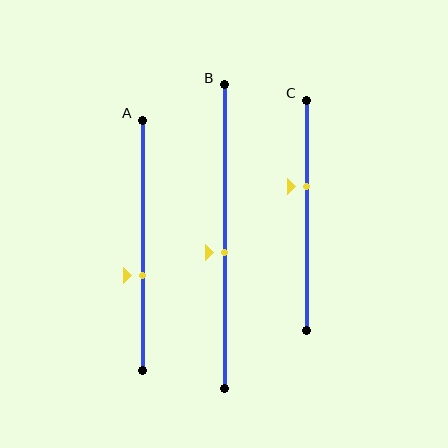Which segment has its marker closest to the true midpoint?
Segment B has its marker closest to the true midpoint.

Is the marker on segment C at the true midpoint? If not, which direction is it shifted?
No, the marker on segment C is shifted upward by about 13% of the segment length.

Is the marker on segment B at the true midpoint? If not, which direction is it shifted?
No, the marker on segment B is shifted downward by about 5% of the segment length.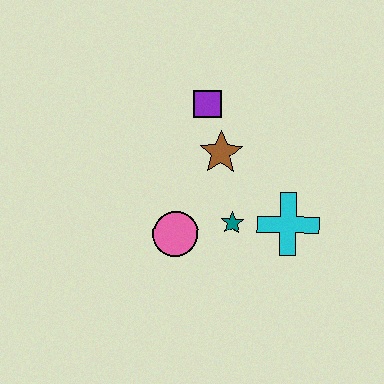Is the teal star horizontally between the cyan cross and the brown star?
Yes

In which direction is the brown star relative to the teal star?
The brown star is above the teal star.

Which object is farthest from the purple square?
The cyan cross is farthest from the purple square.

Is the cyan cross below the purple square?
Yes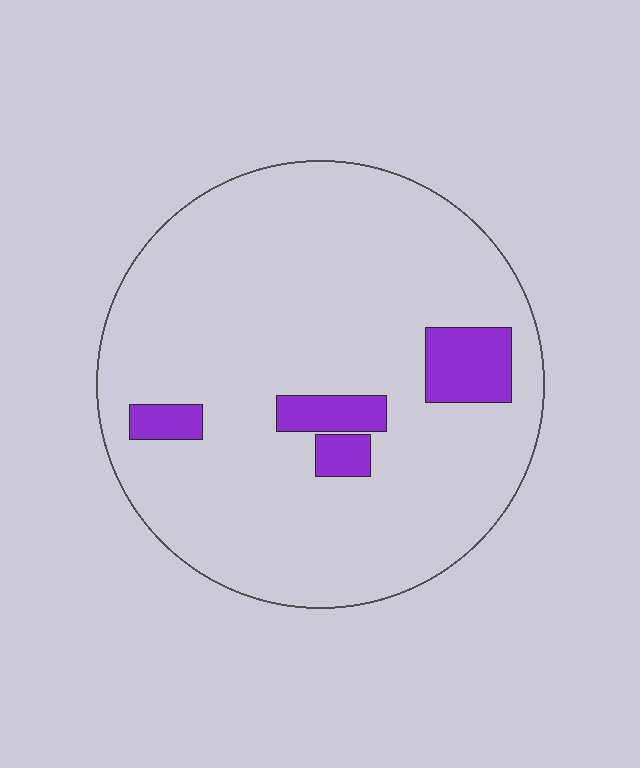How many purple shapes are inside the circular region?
4.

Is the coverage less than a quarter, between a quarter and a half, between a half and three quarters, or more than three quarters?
Less than a quarter.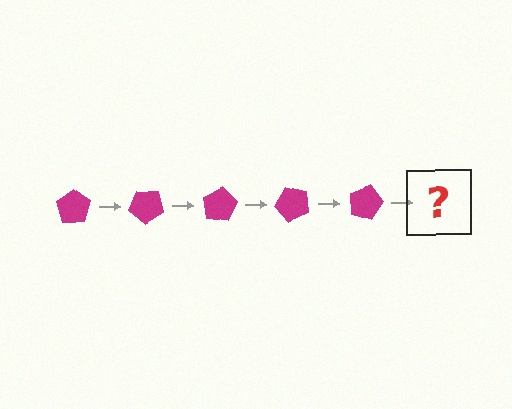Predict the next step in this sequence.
The next step is a magenta pentagon rotated 200 degrees.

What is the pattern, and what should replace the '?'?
The pattern is that the pentagon rotates 40 degrees each step. The '?' should be a magenta pentagon rotated 200 degrees.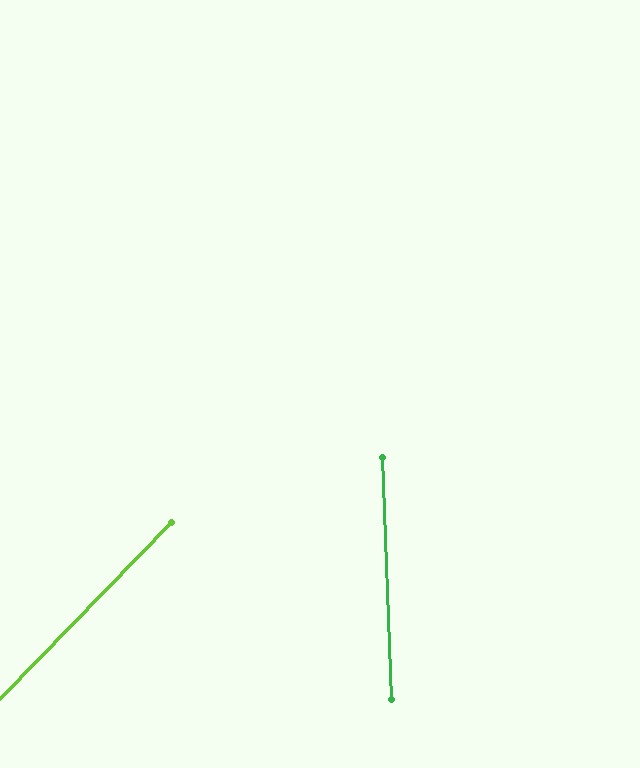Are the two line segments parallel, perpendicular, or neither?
Neither parallel nor perpendicular — they differ by about 46°.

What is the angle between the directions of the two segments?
Approximately 46 degrees.